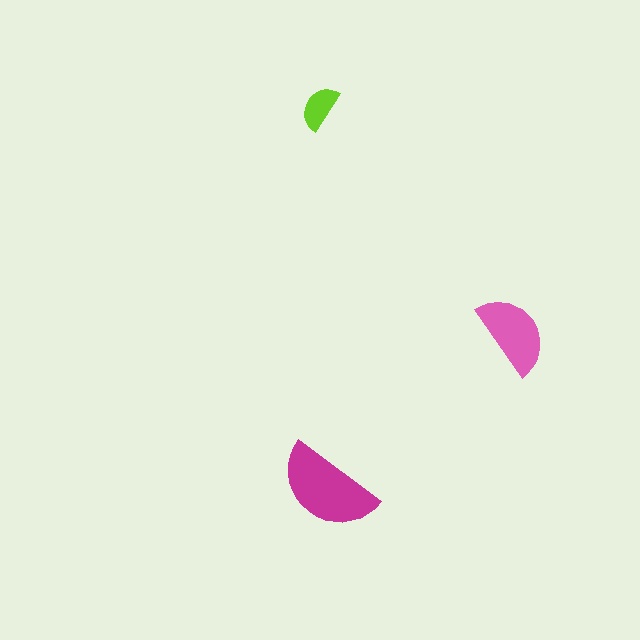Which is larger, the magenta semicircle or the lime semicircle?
The magenta one.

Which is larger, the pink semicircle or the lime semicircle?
The pink one.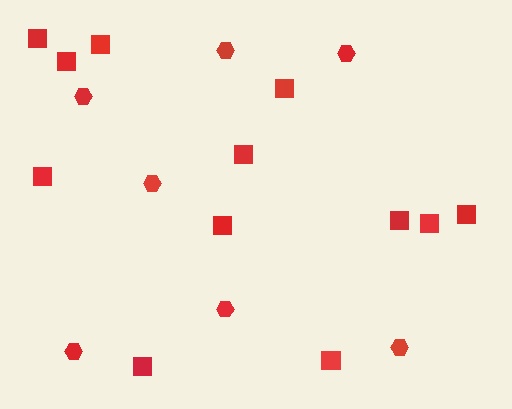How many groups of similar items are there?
There are 2 groups: one group of hexagons (7) and one group of squares (12).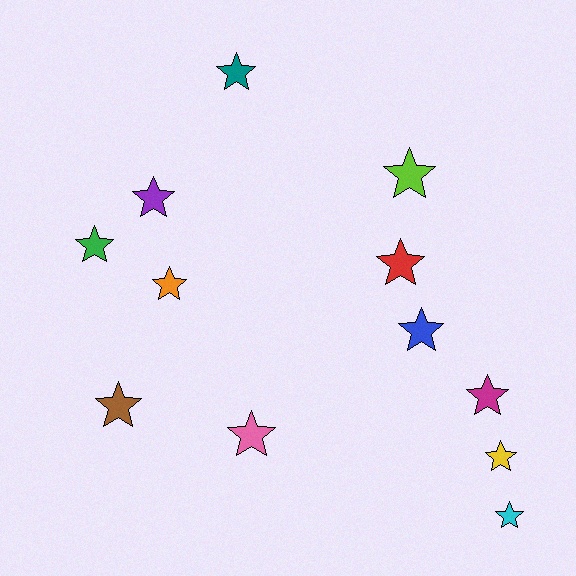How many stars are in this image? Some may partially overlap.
There are 12 stars.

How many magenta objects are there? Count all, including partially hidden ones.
There is 1 magenta object.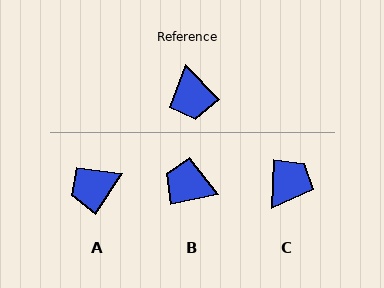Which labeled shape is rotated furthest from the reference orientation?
C, about 134 degrees away.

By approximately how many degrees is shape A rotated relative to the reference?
Approximately 76 degrees clockwise.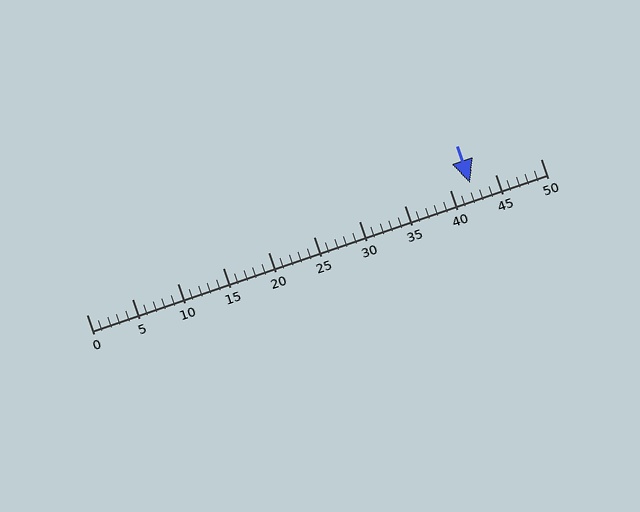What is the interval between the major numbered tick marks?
The major tick marks are spaced 5 units apart.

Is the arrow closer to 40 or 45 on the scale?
The arrow is closer to 40.